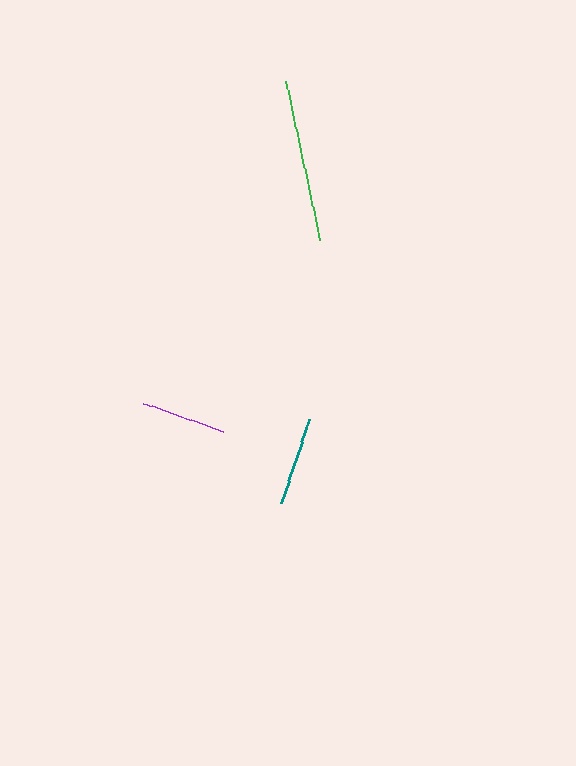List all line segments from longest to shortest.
From longest to shortest: green, teal, purple.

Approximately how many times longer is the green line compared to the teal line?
The green line is approximately 1.8 times the length of the teal line.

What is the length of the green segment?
The green segment is approximately 162 pixels long.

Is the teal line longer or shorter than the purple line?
The teal line is longer than the purple line.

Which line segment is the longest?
The green line is the longest at approximately 162 pixels.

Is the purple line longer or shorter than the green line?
The green line is longer than the purple line.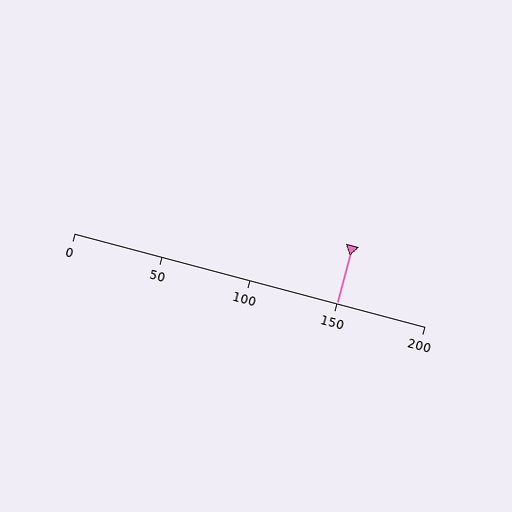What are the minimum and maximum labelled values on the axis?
The axis runs from 0 to 200.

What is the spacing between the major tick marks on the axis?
The major ticks are spaced 50 apart.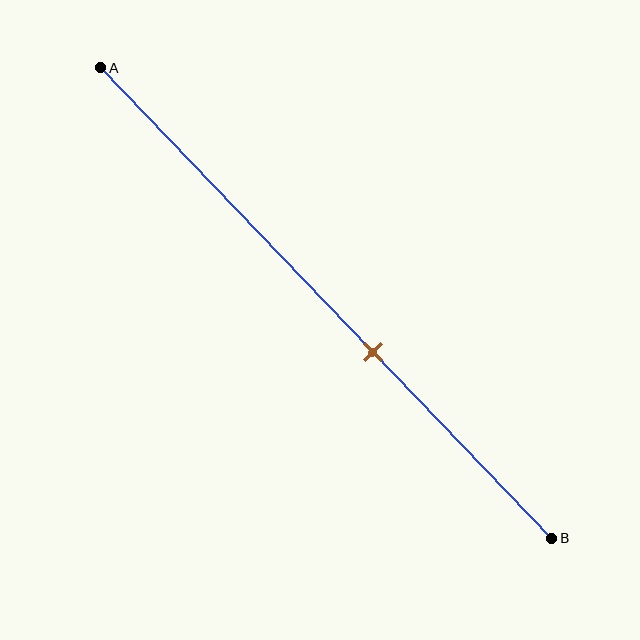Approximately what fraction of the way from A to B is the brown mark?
The brown mark is approximately 60% of the way from A to B.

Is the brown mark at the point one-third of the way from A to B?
No, the mark is at about 60% from A, not at the 33% one-third point.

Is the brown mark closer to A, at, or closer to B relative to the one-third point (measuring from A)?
The brown mark is closer to point B than the one-third point of segment AB.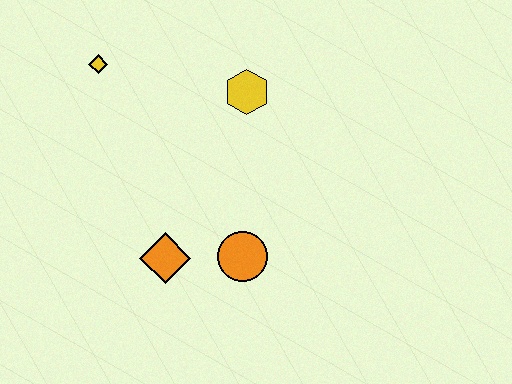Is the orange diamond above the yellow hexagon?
No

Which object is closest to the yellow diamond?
The yellow hexagon is closest to the yellow diamond.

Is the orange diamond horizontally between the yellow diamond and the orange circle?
Yes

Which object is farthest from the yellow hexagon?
The orange diamond is farthest from the yellow hexagon.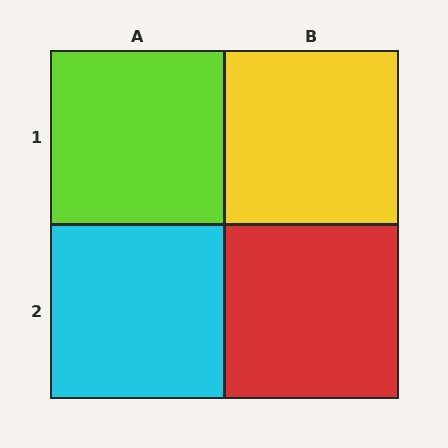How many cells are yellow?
1 cell is yellow.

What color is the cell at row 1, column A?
Lime.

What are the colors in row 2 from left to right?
Cyan, red.